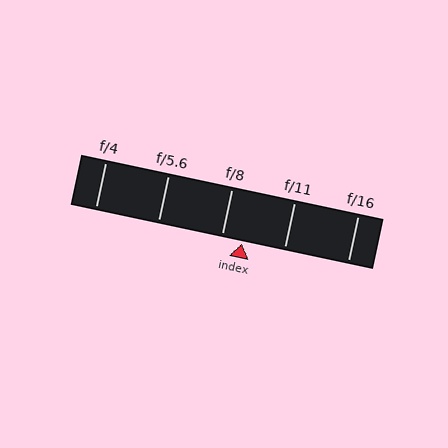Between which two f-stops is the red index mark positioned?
The index mark is between f/8 and f/11.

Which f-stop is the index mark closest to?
The index mark is closest to f/8.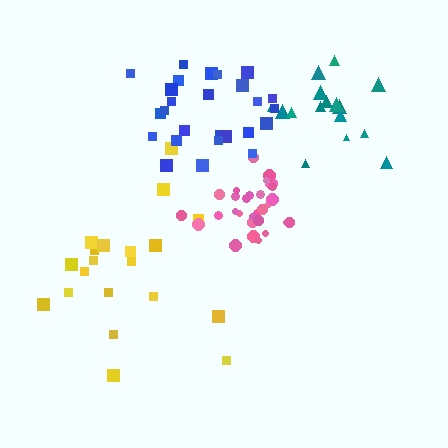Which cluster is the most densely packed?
Pink.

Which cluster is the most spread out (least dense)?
Yellow.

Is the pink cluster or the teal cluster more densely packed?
Pink.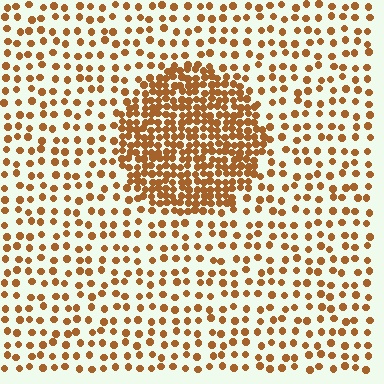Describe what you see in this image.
The image contains small brown elements arranged at two different densities. A circle-shaped region is visible where the elements are more densely packed than the surrounding area.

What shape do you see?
I see a circle.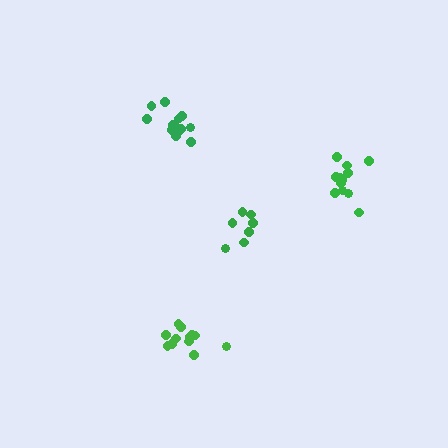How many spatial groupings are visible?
There are 4 spatial groupings.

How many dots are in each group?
Group 1: 13 dots, Group 2: 13 dots, Group 3: 12 dots, Group 4: 7 dots (45 total).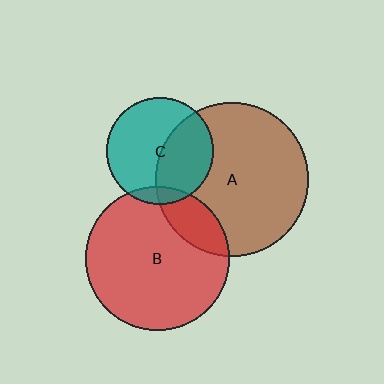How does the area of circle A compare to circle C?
Approximately 2.1 times.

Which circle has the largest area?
Circle A (brown).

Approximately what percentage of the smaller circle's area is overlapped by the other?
Approximately 15%.